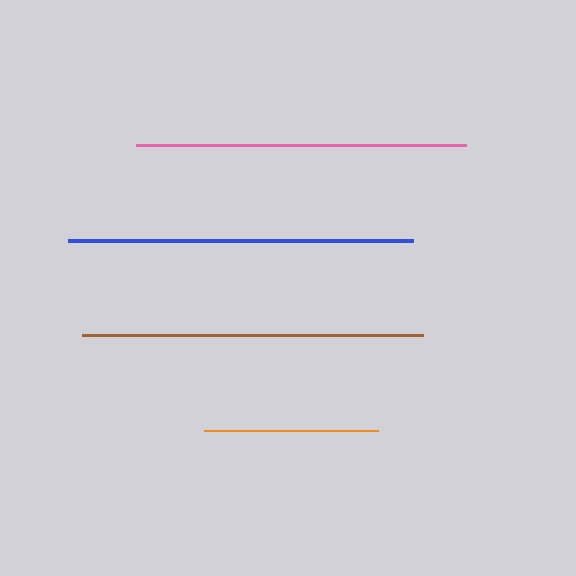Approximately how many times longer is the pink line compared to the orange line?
The pink line is approximately 1.9 times the length of the orange line.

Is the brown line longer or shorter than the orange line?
The brown line is longer than the orange line.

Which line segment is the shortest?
The orange line is the shortest at approximately 173 pixels.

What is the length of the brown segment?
The brown segment is approximately 341 pixels long.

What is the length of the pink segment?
The pink segment is approximately 330 pixels long.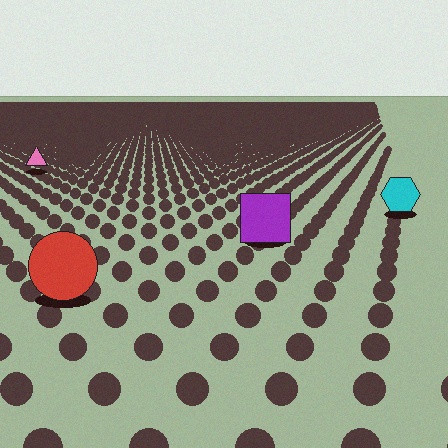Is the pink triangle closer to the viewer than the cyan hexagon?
No. The cyan hexagon is closer — you can tell from the texture gradient: the ground texture is coarser near it.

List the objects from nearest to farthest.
From nearest to farthest: the red circle, the purple square, the cyan hexagon, the pink triangle.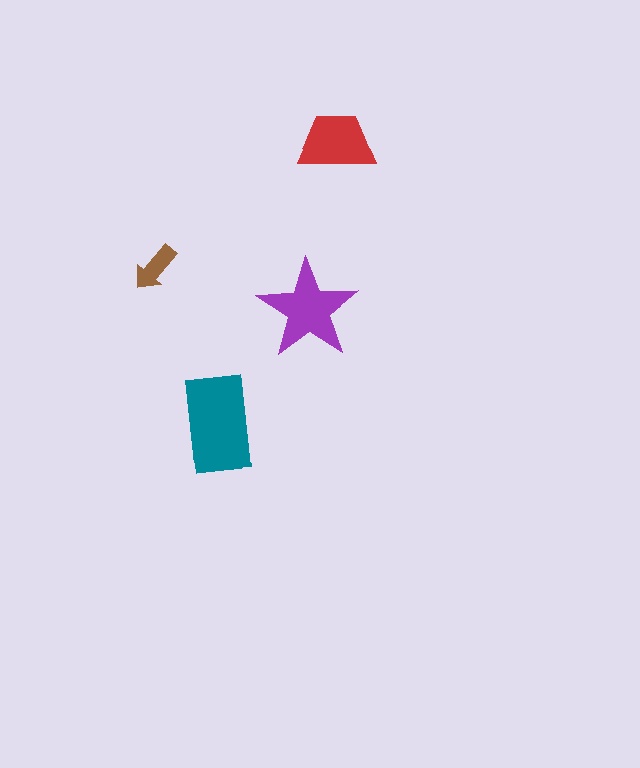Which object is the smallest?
The brown arrow.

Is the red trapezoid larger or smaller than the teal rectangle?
Smaller.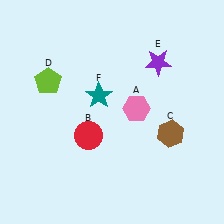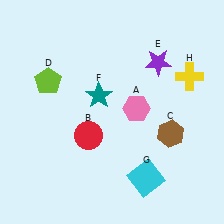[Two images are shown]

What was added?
A cyan square (G), a yellow cross (H) were added in Image 2.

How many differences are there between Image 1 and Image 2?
There are 2 differences between the two images.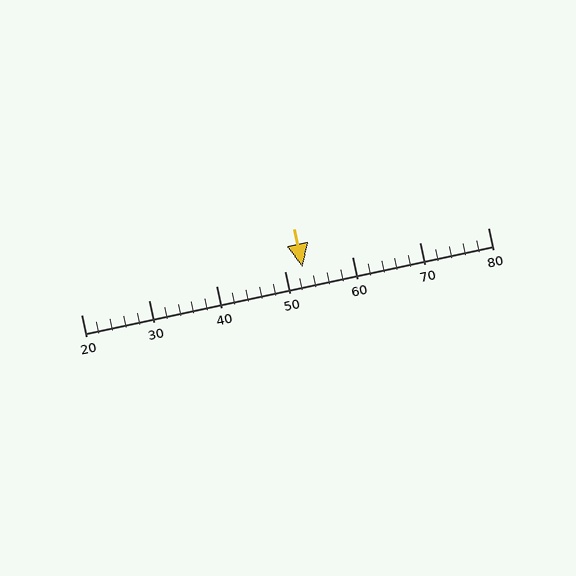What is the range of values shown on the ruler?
The ruler shows values from 20 to 80.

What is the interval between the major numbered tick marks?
The major tick marks are spaced 10 units apart.